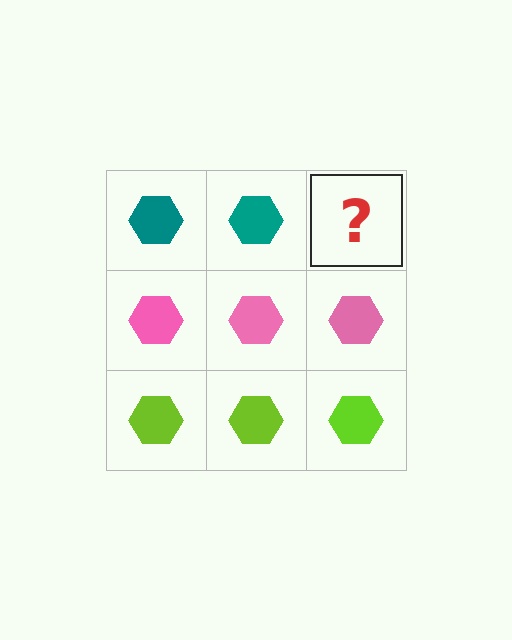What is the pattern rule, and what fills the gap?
The rule is that each row has a consistent color. The gap should be filled with a teal hexagon.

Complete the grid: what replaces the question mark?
The question mark should be replaced with a teal hexagon.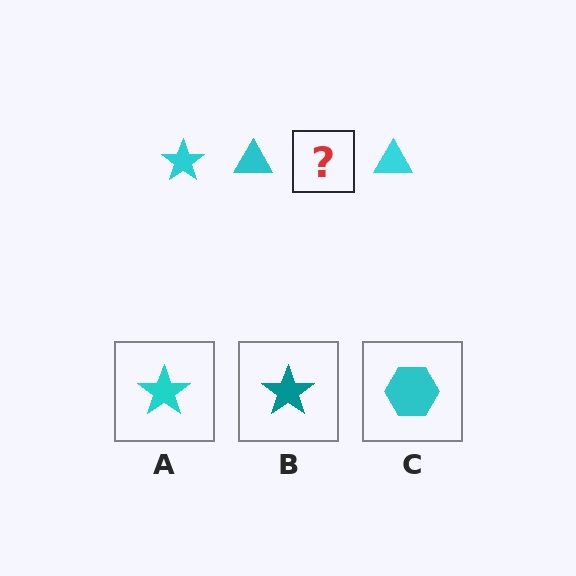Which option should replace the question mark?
Option A.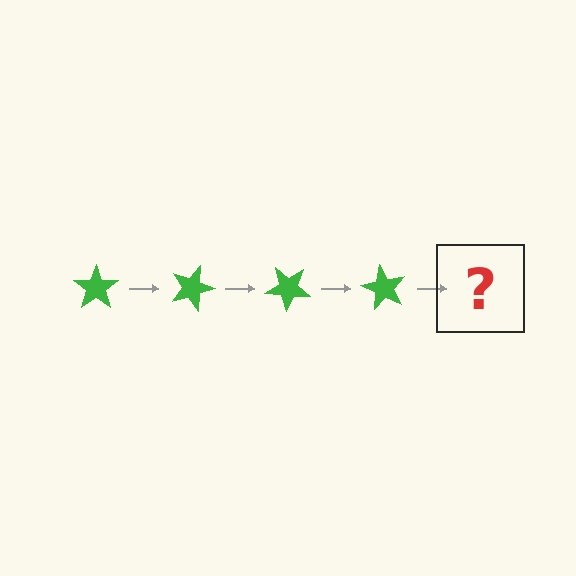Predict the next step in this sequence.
The next step is a green star rotated 80 degrees.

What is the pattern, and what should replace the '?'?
The pattern is that the star rotates 20 degrees each step. The '?' should be a green star rotated 80 degrees.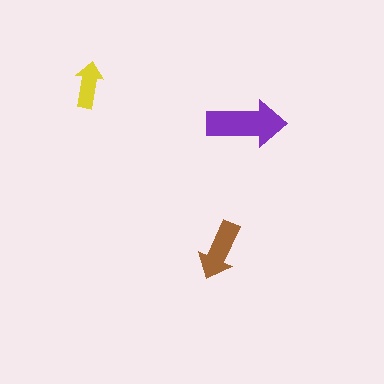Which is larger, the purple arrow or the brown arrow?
The purple one.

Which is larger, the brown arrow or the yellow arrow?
The brown one.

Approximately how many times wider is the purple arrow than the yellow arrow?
About 1.5 times wider.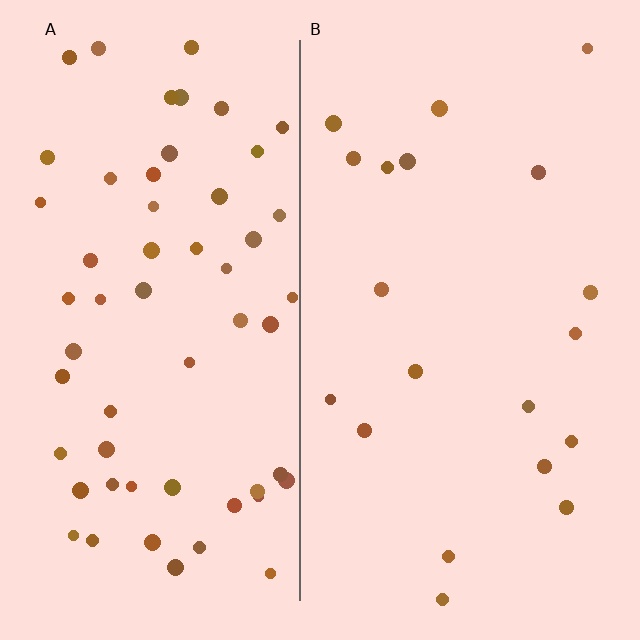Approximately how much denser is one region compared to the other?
Approximately 2.9× — region A over region B.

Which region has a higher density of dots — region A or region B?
A (the left).